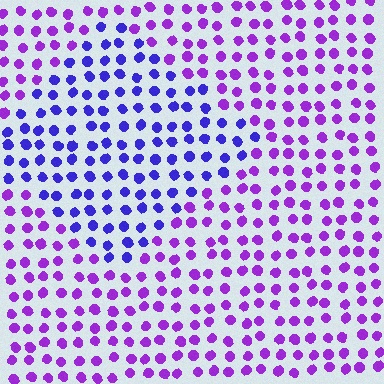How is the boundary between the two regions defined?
The boundary is defined purely by a slight shift in hue (about 35 degrees). Spacing, size, and orientation are identical on both sides.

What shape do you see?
I see a diamond.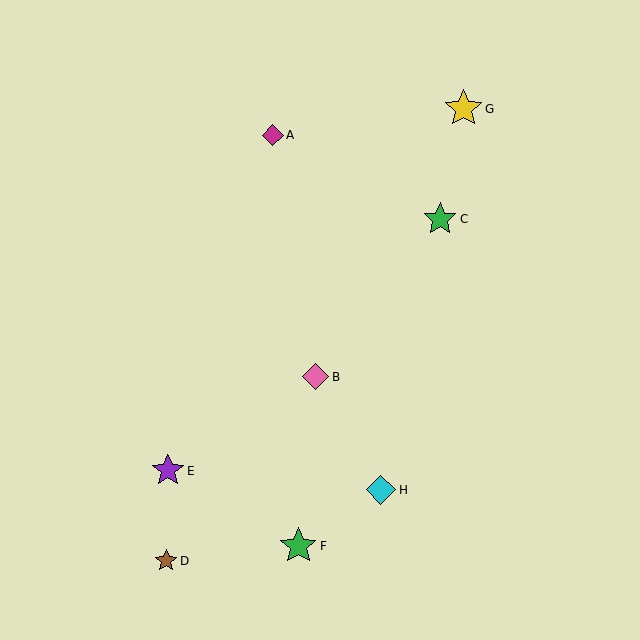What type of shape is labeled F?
Shape F is a green star.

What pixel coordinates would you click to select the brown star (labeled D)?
Click at (166, 561) to select the brown star D.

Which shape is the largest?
The yellow star (labeled G) is the largest.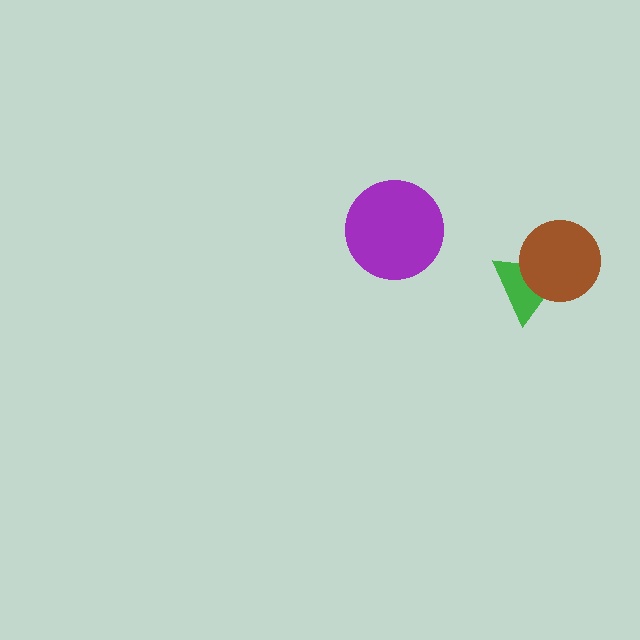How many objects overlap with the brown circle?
1 object overlaps with the brown circle.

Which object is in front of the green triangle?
The brown circle is in front of the green triangle.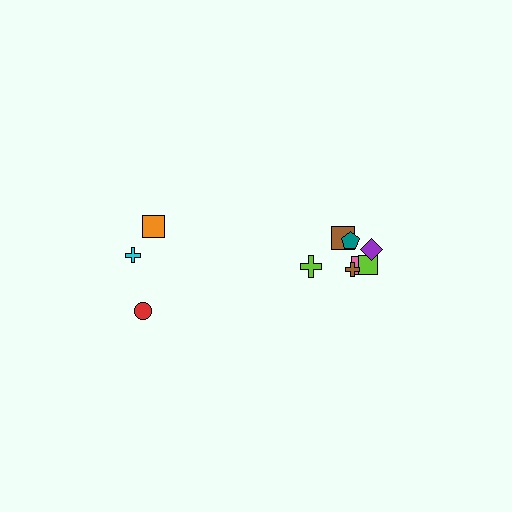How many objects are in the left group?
There are 3 objects.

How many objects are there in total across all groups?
There are 10 objects.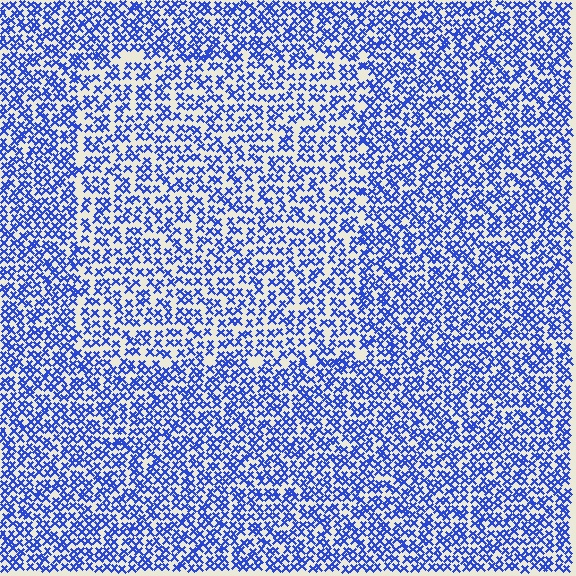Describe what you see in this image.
The image contains small blue elements arranged at two different densities. A rectangle-shaped region is visible where the elements are less densely packed than the surrounding area.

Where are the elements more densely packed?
The elements are more densely packed outside the rectangle boundary.